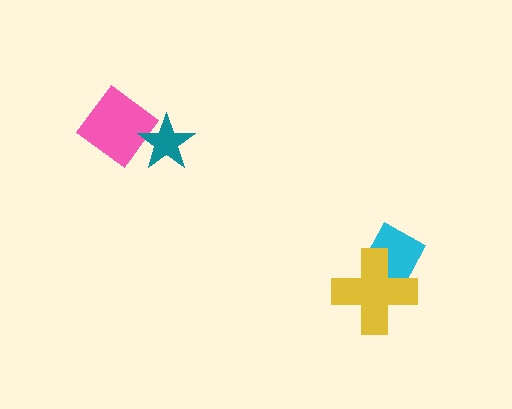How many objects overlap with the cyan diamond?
1 object overlaps with the cyan diamond.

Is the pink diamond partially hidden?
Yes, it is partially covered by another shape.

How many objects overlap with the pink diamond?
1 object overlaps with the pink diamond.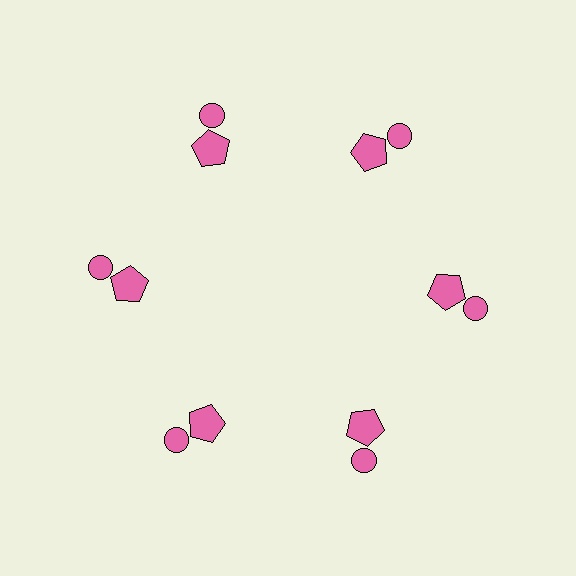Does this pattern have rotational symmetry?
Yes, this pattern has 6-fold rotational symmetry. It looks the same after rotating 60 degrees around the center.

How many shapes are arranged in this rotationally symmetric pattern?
There are 12 shapes, arranged in 6 groups of 2.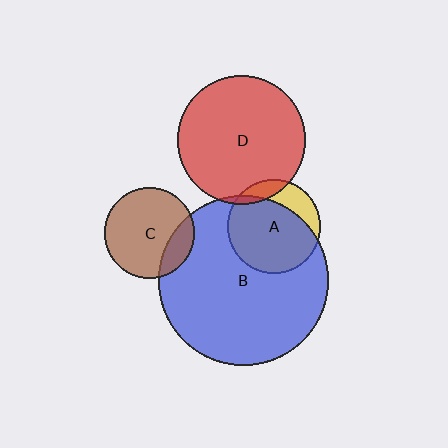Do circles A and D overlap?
Yes.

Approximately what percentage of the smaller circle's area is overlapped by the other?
Approximately 10%.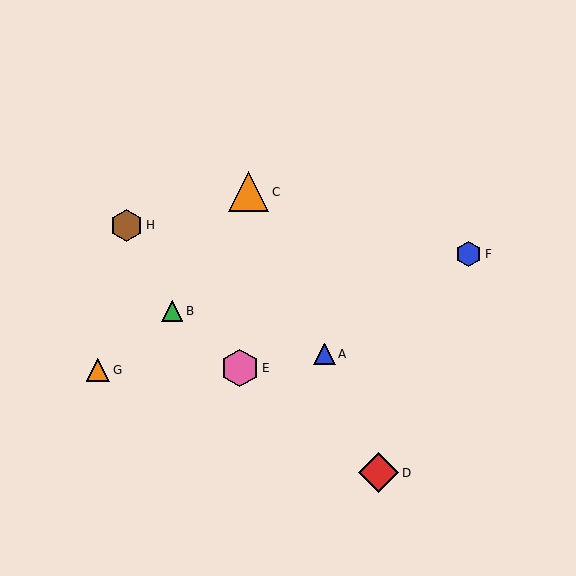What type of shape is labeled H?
Shape H is a brown hexagon.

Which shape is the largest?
The red diamond (labeled D) is the largest.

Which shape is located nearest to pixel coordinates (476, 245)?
The blue hexagon (labeled F) at (469, 254) is nearest to that location.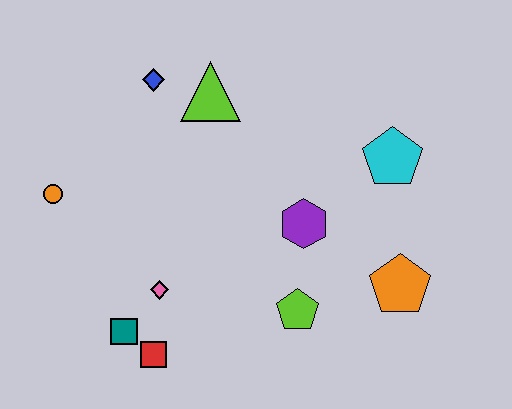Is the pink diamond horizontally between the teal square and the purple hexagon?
Yes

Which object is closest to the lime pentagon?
The purple hexagon is closest to the lime pentagon.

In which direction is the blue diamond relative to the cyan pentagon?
The blue diamond is to the left of the cyan pentagon.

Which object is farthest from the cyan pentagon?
The orange circle is farthest from the cyan pentagon.